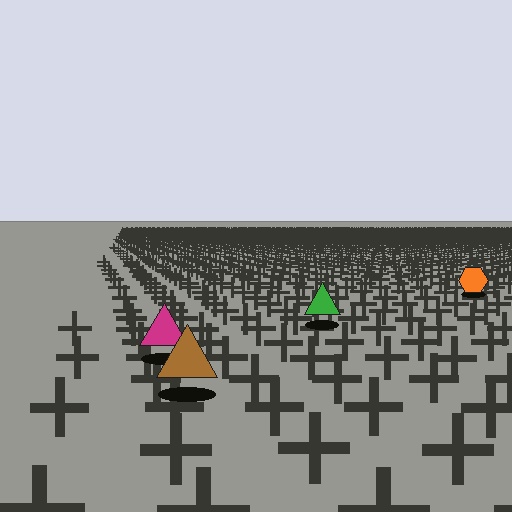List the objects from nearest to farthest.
From nearest to farthest: the brown triangle, the magenta triangle, the green triangle, the orange hexagon.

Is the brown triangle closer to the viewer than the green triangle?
Yes. The brown triangle is closer — you can tell from the texture gradient: the ground texture is coarser near it.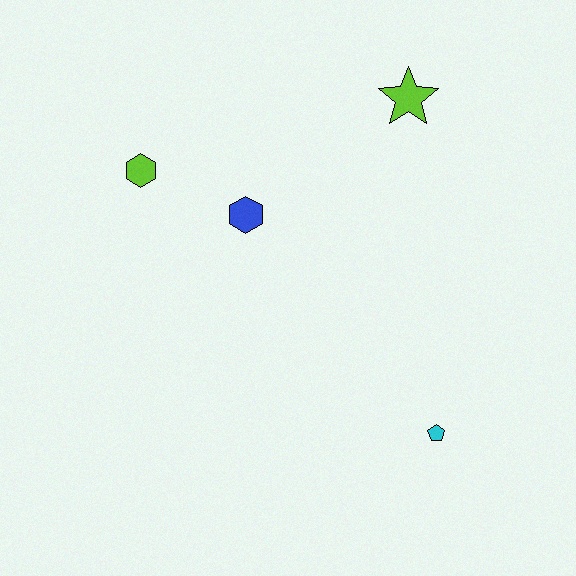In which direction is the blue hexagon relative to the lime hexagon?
The blue hexagon is to the right of the lime hexagon.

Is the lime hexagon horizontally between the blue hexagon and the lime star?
No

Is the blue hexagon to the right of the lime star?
No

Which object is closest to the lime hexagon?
The blue hexagon is closest to the lime hexagon.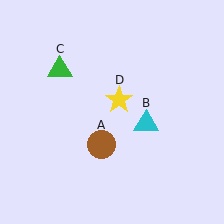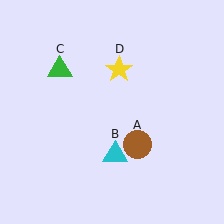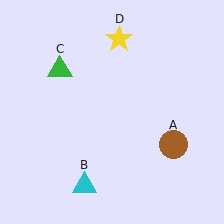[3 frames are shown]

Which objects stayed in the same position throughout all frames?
Green triangle (object C) remained stationary.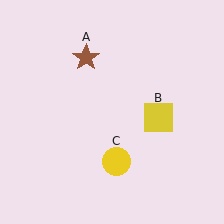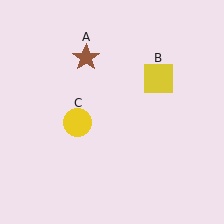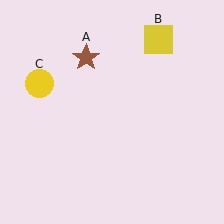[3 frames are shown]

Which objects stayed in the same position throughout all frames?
Brown star (object A) remained stationary.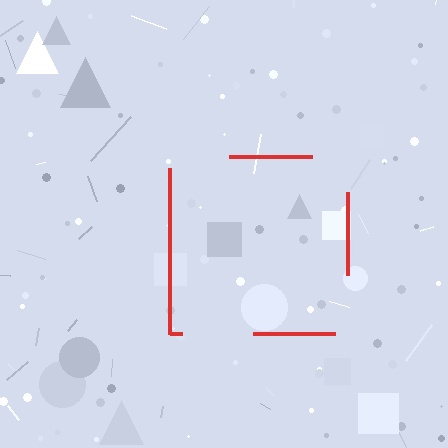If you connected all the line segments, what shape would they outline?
They would outline a square.